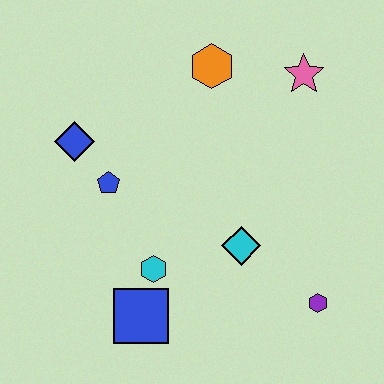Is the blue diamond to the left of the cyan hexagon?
Yes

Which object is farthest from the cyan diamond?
The blue diamond is farthest from the cyan diamond.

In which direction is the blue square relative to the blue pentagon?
The blue square is below the blue pentagon.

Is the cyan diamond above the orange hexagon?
No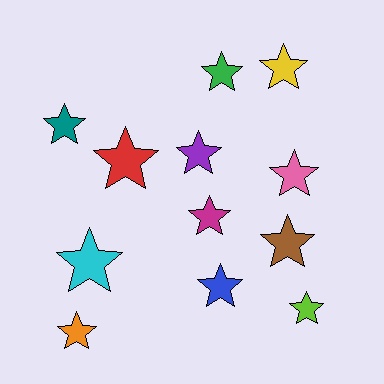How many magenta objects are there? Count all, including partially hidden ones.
There is 1 magenta object.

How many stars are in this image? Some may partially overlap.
There are 12 stars.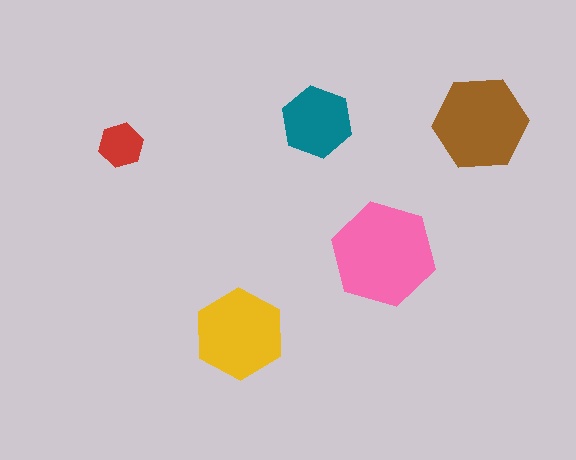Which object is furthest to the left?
The red hexagon is leftmost.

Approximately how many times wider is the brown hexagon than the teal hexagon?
About 1.5 times wider.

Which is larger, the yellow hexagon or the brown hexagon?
The brown one.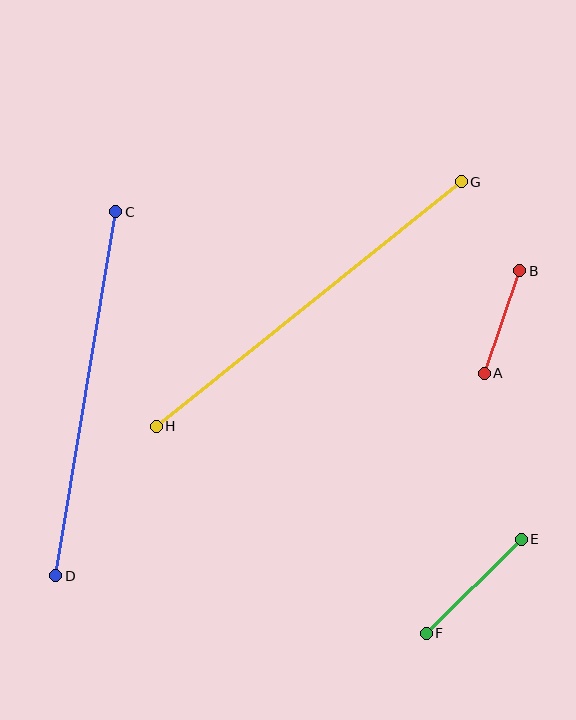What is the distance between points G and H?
The distance is approximately 391 pixels.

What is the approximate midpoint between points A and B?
The midpoint is at approximately (502, 322) pixels.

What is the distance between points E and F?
The distance is approximately 134 pixels.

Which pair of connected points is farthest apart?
Points G and H are farthest apart.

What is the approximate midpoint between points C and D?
The midpoint is at approximately (86, 394) pixels.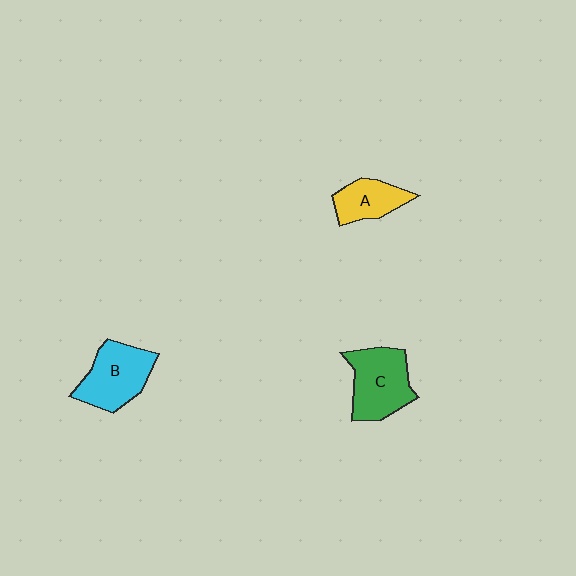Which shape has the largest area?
Shape C (green).